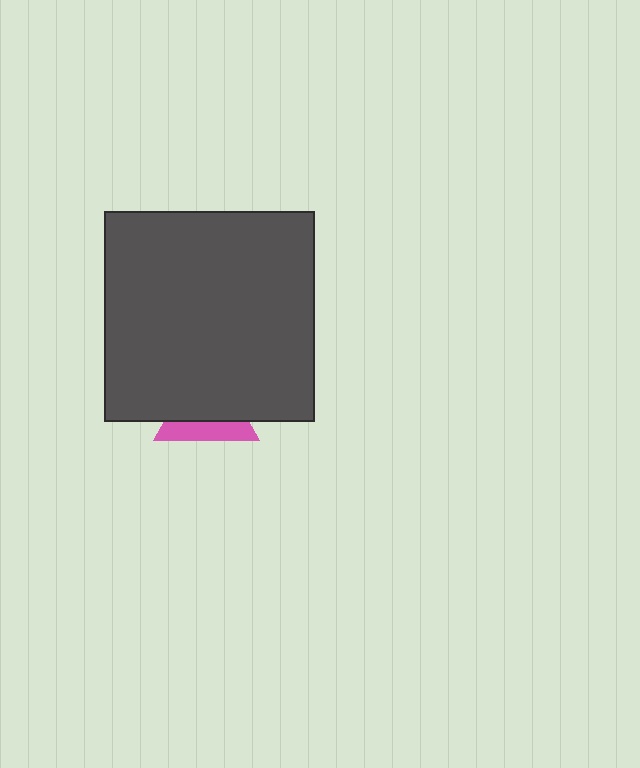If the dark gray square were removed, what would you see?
You would see the complete pink triangle.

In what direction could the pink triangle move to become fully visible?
The pink triangle could move down. That would shift it out from behind the dark gray square entirely.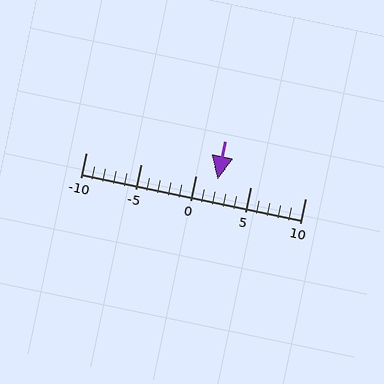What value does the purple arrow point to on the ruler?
The purple arrow points to approximately 2.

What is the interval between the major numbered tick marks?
The major tick marks are spaced 5 units apart.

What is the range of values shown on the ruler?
The ruler shows values from -10 to 10.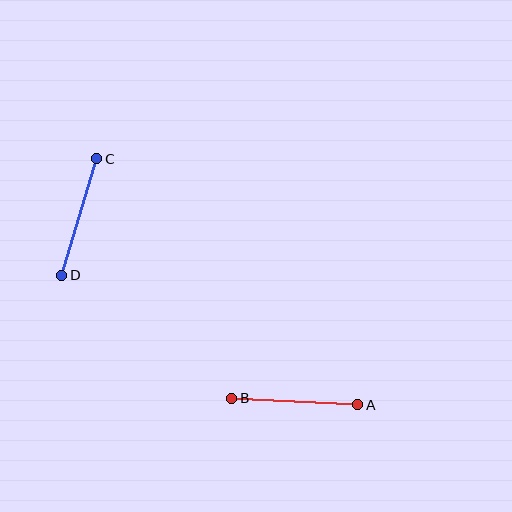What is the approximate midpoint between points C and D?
The midpoint is at approximately (79, 217) pixels.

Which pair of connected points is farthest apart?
Points A and B are farthest apart.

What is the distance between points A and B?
The distance is approximately 126 pixels.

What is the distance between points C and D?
The distance is approximately 122 pixels.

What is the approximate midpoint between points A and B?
The midpoint is at approximately (295, 401) pixels.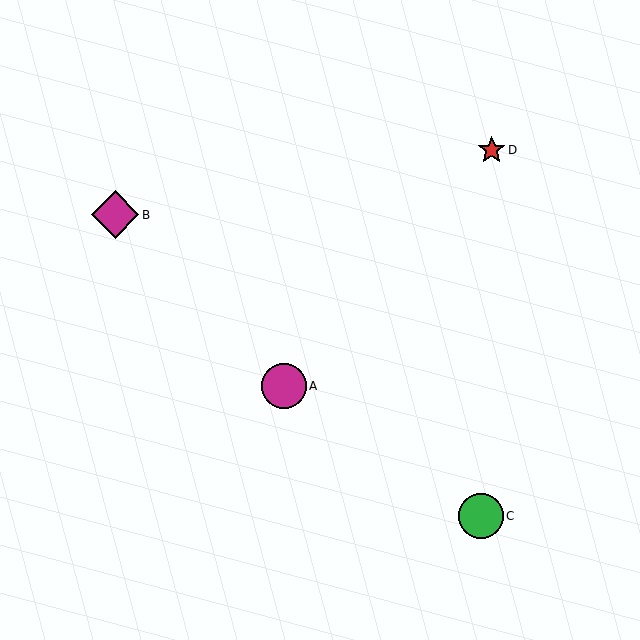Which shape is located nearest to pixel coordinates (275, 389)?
The magenta circle (labeled A) at (284, 386) is nearest to that location.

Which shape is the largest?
The magenta diamond (labeled B) is the largest.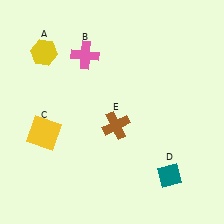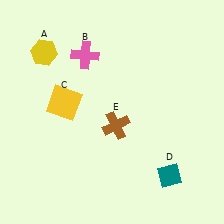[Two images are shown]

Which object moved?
The yellow square (C) moved up.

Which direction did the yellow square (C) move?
The yellow square (C) moved up.